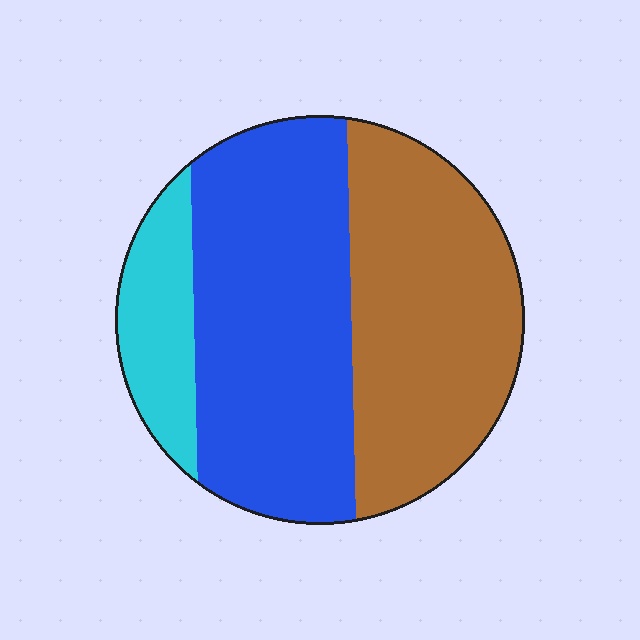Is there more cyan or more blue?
Blue.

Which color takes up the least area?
Cyan, at roughly 15%.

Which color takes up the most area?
Blue, at roughly 45%.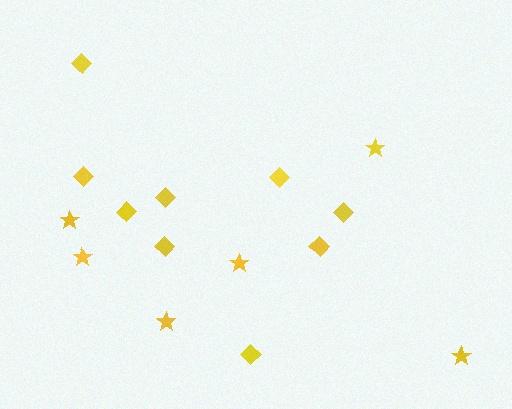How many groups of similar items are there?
There are 2 groups: one group of stars (6) and one group of diamonds (9).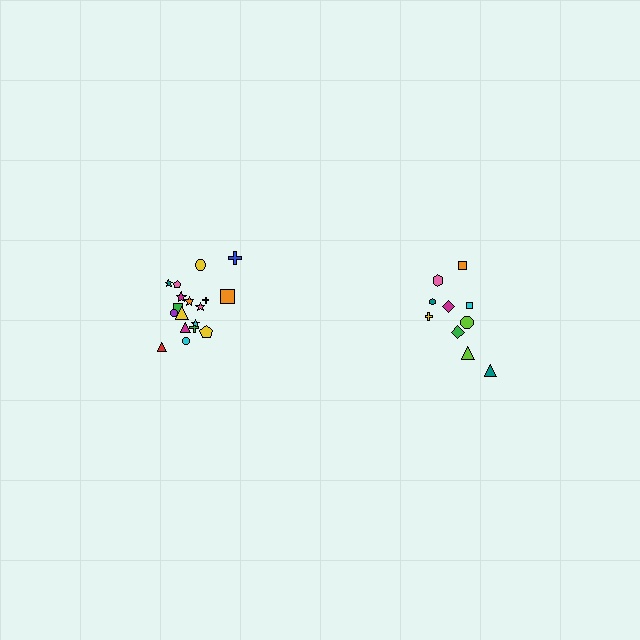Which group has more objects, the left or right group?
The left group.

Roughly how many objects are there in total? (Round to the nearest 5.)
Roughly 30 objects in total.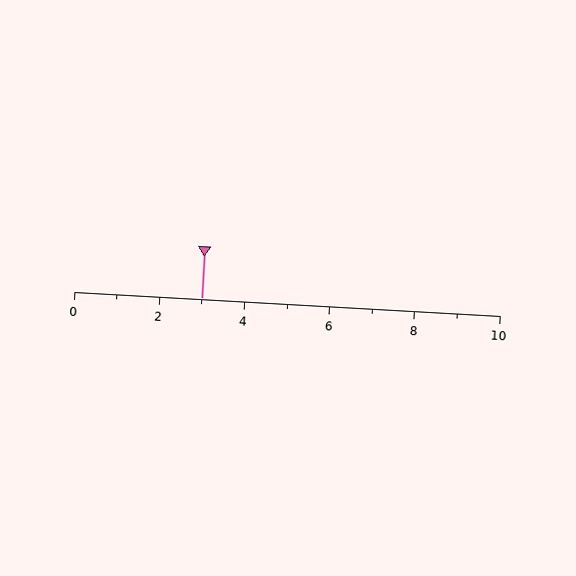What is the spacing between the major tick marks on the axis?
The major ticks are spaced 2 apart.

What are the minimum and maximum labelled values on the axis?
The axis runs from 0 to 10.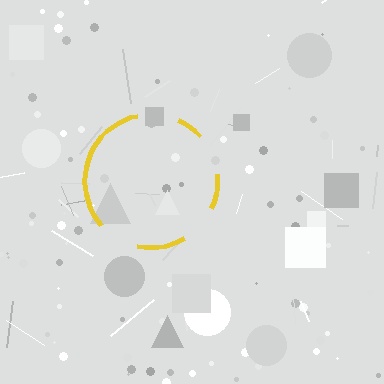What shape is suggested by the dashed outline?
The dashed outline suggests a circle.